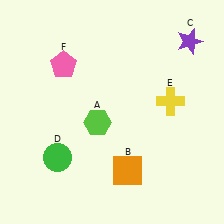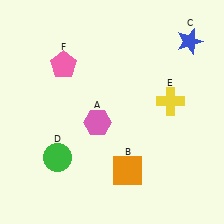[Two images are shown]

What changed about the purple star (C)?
In Image 1, C is purple. In Image 2, it changed to blue.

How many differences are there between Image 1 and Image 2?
There are 2 differences between the two images.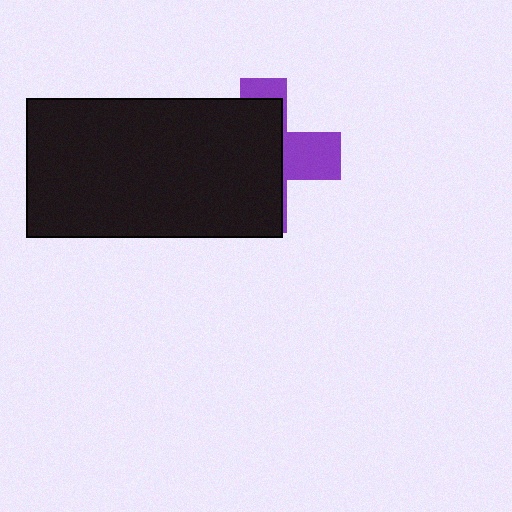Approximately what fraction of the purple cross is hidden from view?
Roughly 68% of the purple cross is hidden behind the black rectangle.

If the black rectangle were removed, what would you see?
You would see the complete purple cross.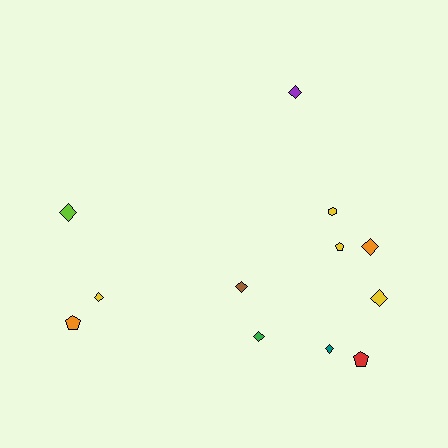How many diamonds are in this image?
There are 8 diamonds.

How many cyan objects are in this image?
There are no cyan objects.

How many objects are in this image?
There are 12 objects.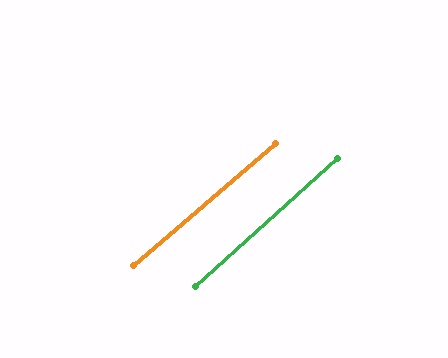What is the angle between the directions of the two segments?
Approximately 1 degree.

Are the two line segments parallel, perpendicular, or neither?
Parallel — their directions differ by only 1.3°.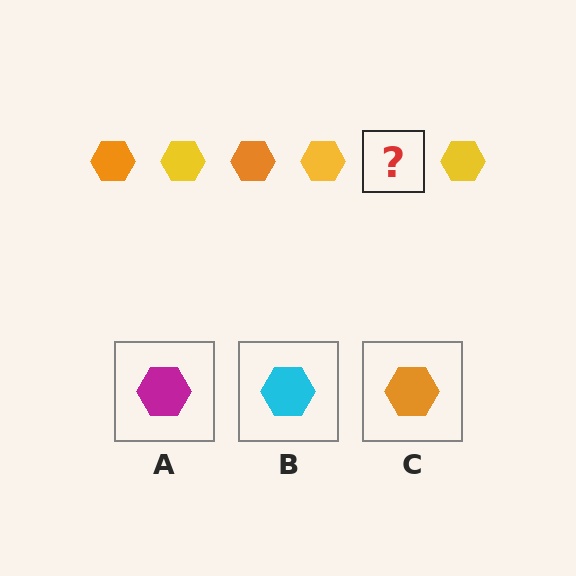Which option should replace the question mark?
Option C.